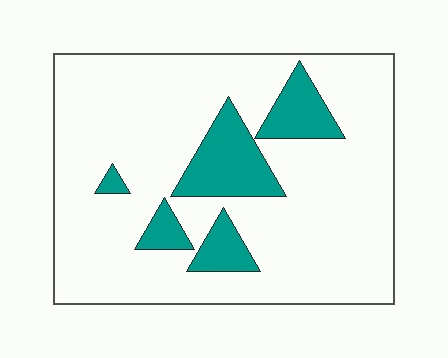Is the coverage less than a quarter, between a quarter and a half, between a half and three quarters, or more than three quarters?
Less than a quarter.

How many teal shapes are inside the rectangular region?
5.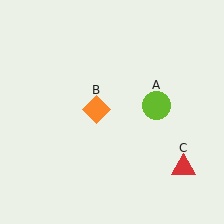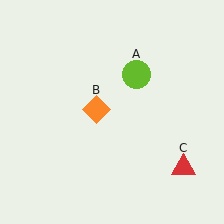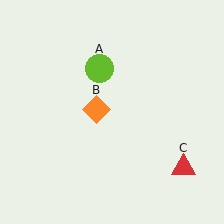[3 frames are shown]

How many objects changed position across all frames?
1 object changed position: lime circle (object A).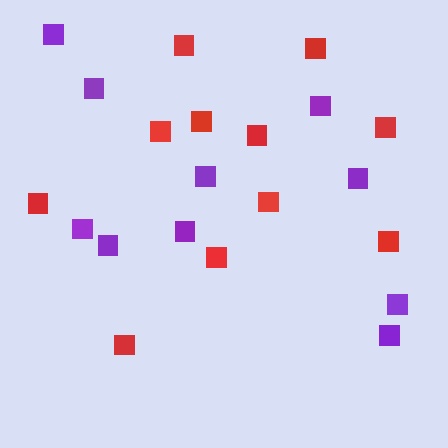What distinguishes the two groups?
There are 2 groups: one group of red squares (11) and one group of purple squares (10).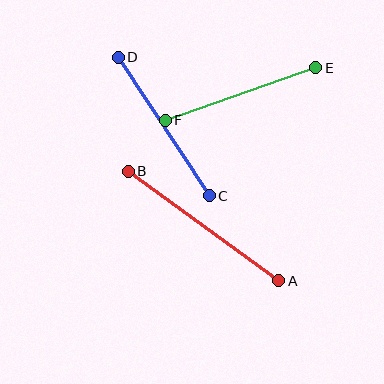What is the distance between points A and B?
The distance is approximately 186 pixels.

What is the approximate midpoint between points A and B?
The midpoint is at approximately (204, 226) pixels.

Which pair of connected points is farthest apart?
Points A and B are farthest apart.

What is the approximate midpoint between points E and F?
The midpoint is at approximately (241, 94) pixels.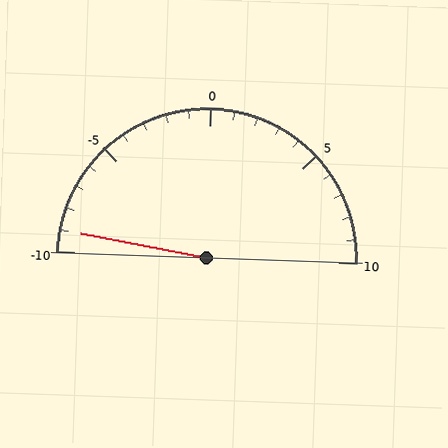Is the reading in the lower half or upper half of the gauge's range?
The reading is in the lower half of the range (-10 to 10).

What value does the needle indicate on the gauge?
The needle indicates approximately -9.